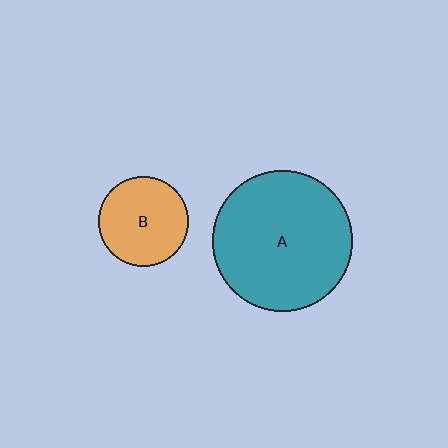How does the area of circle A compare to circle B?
Approximately 2.4 times.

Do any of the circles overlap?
No, none of the circles overlap.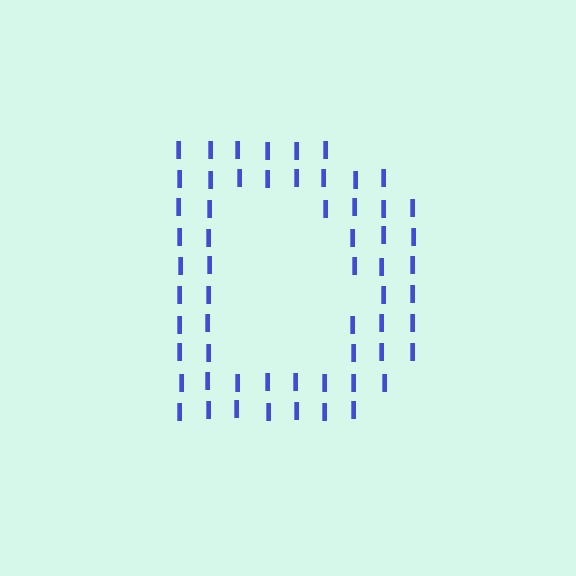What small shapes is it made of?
It is made of small letter I's.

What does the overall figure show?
The overall figure shows the letter D.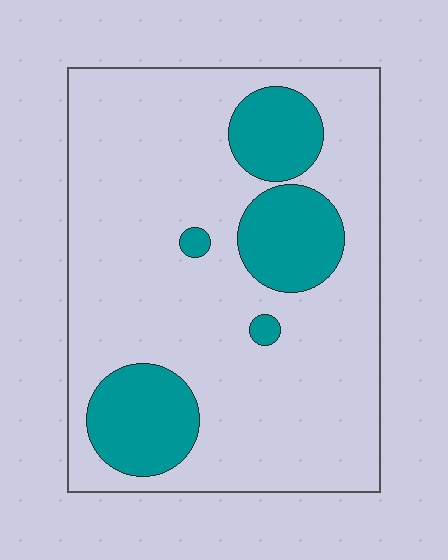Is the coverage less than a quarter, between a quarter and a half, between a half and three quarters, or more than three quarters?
Less than a quarter.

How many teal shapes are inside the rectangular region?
5.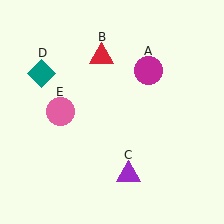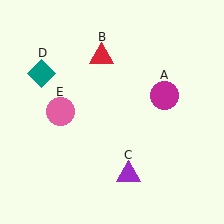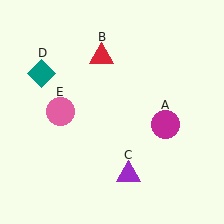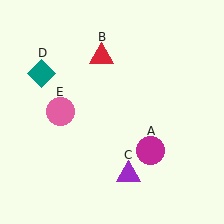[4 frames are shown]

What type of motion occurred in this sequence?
The magenta circle (object A) rotated clockwise around the center of the scene.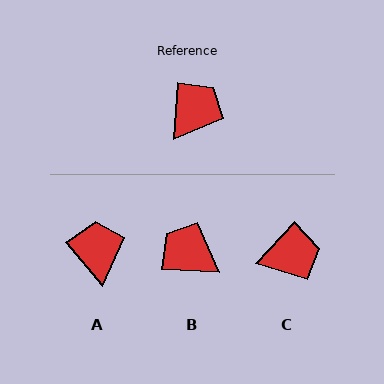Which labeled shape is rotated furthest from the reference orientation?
B, about 91 degrees away.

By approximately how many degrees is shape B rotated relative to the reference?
Approximately 91 degrees counter-clockwise.